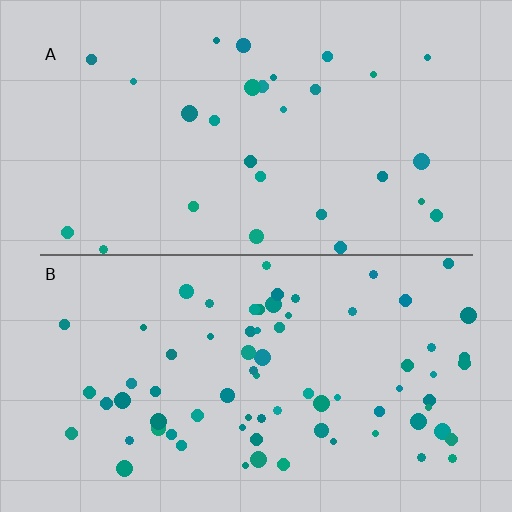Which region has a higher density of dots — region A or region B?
B (the bottom).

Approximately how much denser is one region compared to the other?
Approximately 2.6× — region B over region A.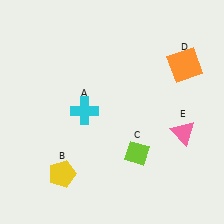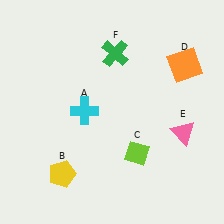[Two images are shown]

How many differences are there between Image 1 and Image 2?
There is 1 difference between the two images.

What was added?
A green cross (F) was added in Image 2.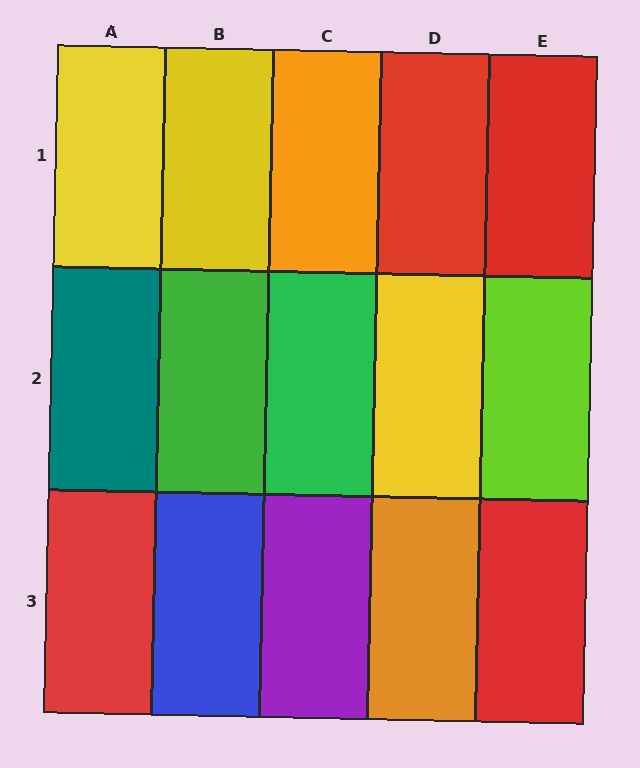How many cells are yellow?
3 cells are yellow.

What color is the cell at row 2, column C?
Green.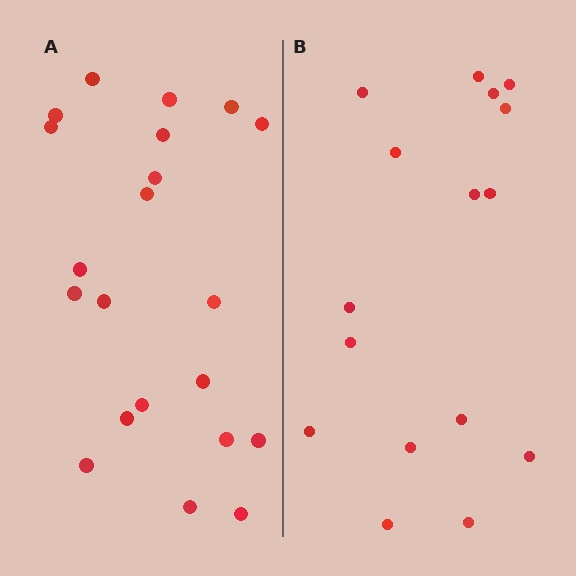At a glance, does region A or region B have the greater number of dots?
Region A (the left region) has more dots.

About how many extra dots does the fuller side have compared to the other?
Region A has about 5 more dots than region B.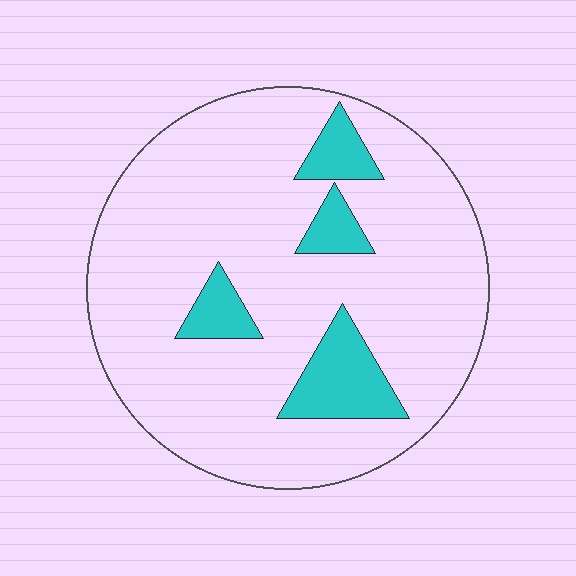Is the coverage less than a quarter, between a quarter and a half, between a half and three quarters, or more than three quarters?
Less than a quarter.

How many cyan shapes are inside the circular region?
4.